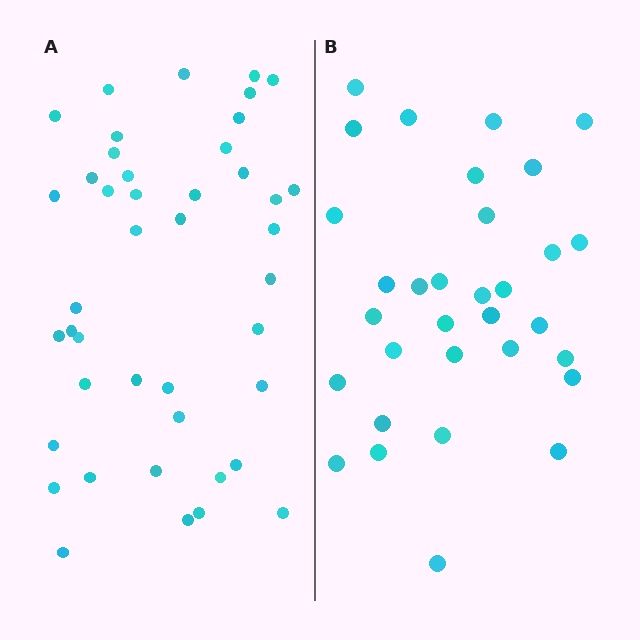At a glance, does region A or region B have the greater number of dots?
Region A (the left region) has more dots.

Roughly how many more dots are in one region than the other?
Region A has roughly 12 or so more dots than region B.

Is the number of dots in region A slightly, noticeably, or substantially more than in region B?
Region A has noticeably more, but not dramatically so. The ratio is roughly 1.3 to 1.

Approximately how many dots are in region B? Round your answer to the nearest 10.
About 30 dots. (The exact count is 32, which rounds to 30.)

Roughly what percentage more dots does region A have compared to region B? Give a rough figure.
About 35% more.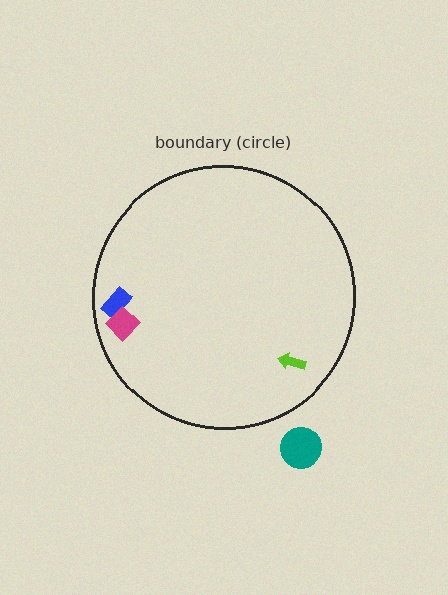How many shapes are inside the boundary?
3 inside, 1 outside.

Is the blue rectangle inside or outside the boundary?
Inside.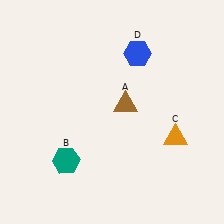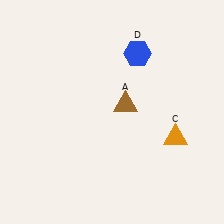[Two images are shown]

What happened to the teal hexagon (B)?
The teal hexagon (B) was removed in Image 2. It was in the bottom-left area of Image 1.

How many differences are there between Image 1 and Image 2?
There is 1 difference between the two images.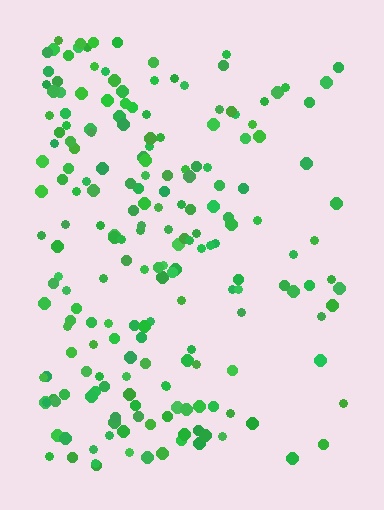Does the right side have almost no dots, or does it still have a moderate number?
Still a moderate number, just noticeably fewer than the left.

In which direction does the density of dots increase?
From right to left, with the left side densest.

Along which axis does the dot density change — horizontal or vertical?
Horizontal.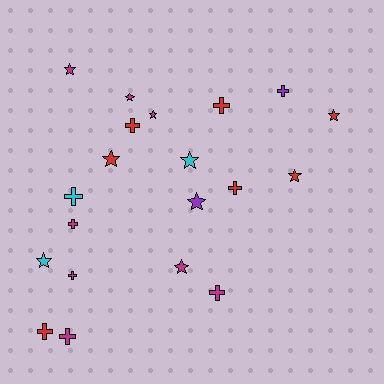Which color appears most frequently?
Magenta, with 8 objects.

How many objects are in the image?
There are 20 objects.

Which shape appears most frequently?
Star, with 10 objects.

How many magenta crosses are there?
There are 4 magenta crosses.